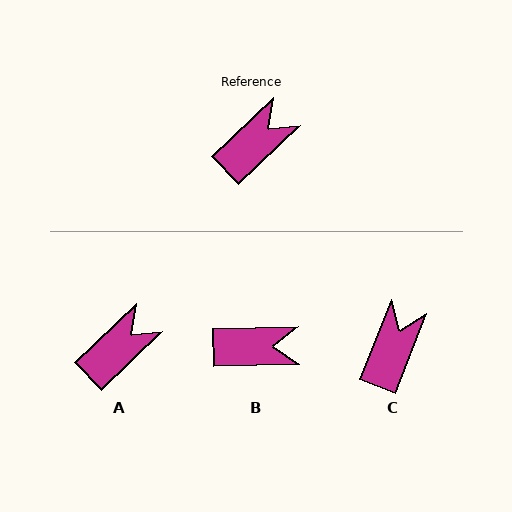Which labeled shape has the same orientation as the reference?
A.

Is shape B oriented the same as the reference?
No, it is off by about 42 degrees.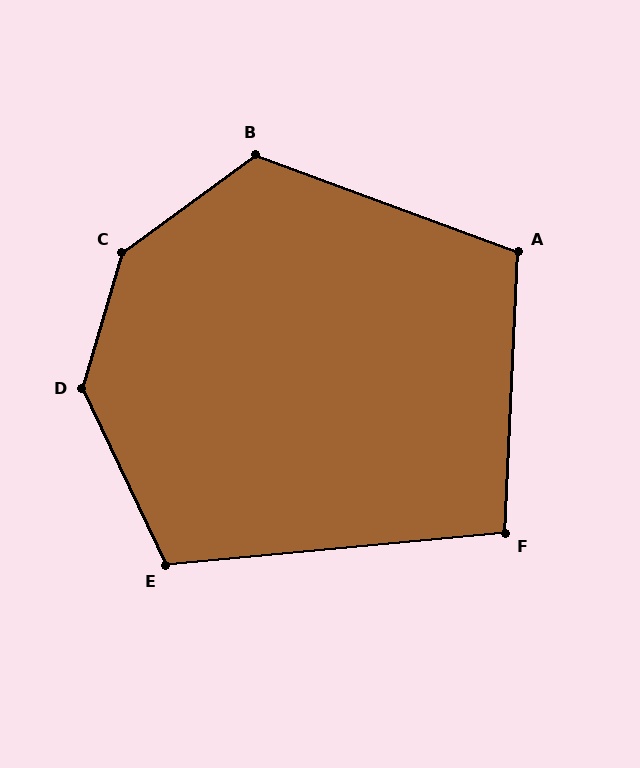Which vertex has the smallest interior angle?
F, at approximately 98 degrees.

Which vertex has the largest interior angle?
C, at approximately 142 degrees.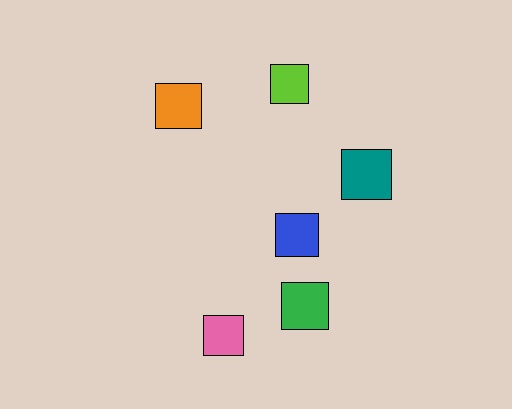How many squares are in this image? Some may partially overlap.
There are 6 squares.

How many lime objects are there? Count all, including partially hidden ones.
There is 1 lime object.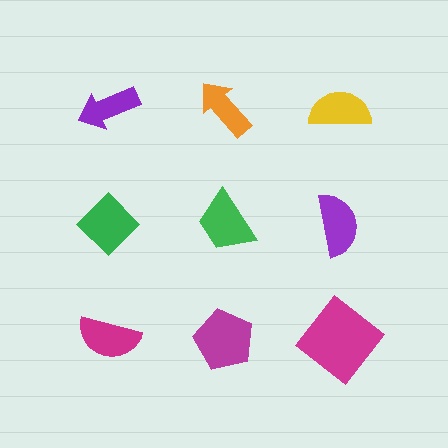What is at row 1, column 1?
A purple arrow.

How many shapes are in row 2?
3 shapes.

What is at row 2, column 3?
A purple semicircle.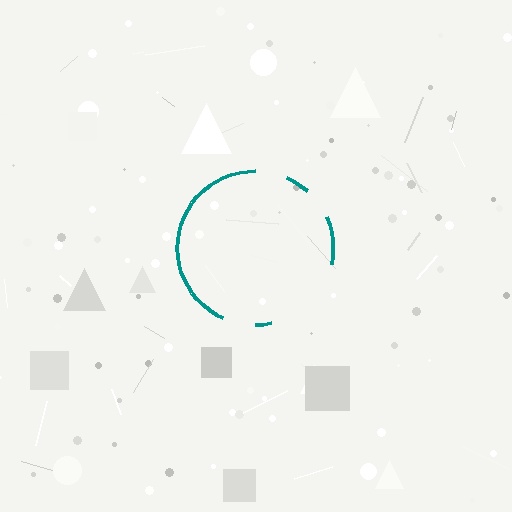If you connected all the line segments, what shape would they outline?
They would outline a circle.